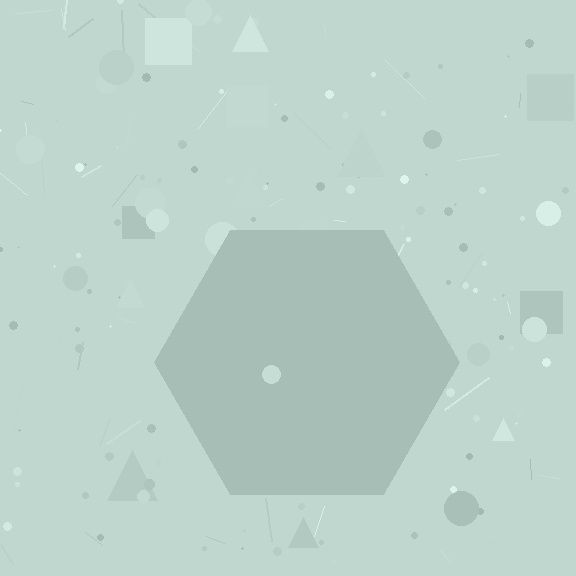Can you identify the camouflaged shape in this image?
The camouflaged shape is a hexagon.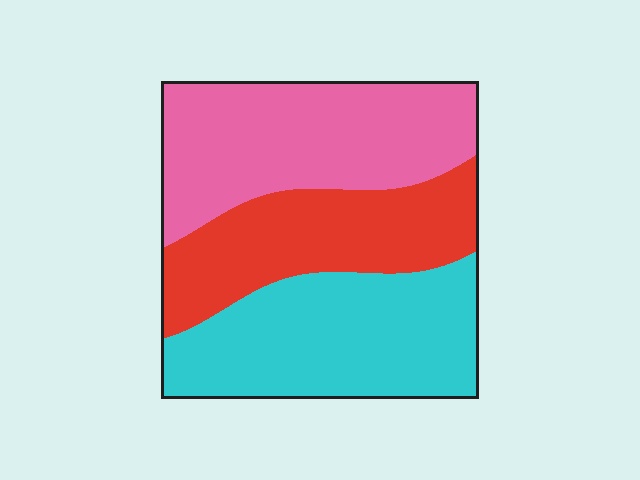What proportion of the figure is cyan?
Cyan takes up about three eighths (3/8) of the figure.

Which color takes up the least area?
Red, at roughly 30%.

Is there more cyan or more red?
Cyan.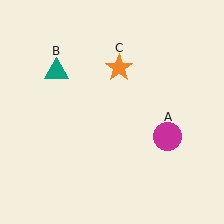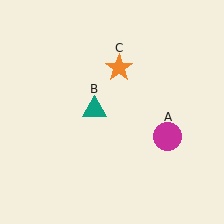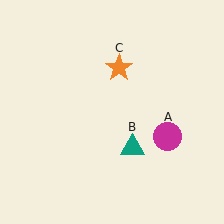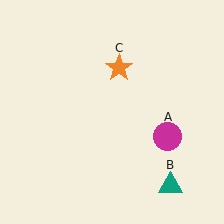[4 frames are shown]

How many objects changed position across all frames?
1 object changed position: teal triangle (object B).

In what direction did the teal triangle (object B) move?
The teal triangle (object B) moved down and to the right.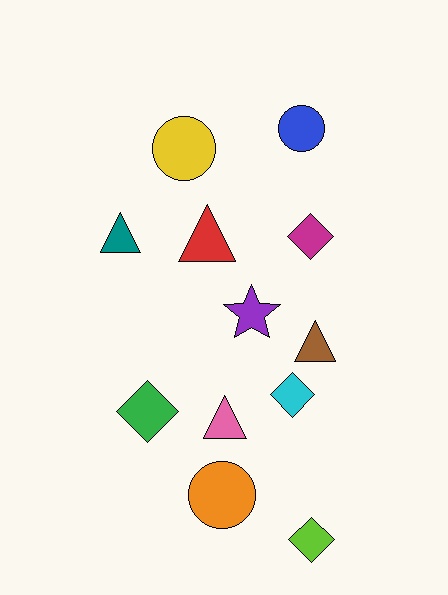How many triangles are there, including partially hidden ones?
There are 4 triangles.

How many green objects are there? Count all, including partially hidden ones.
There is 1 green object.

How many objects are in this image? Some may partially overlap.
There are 12 objects.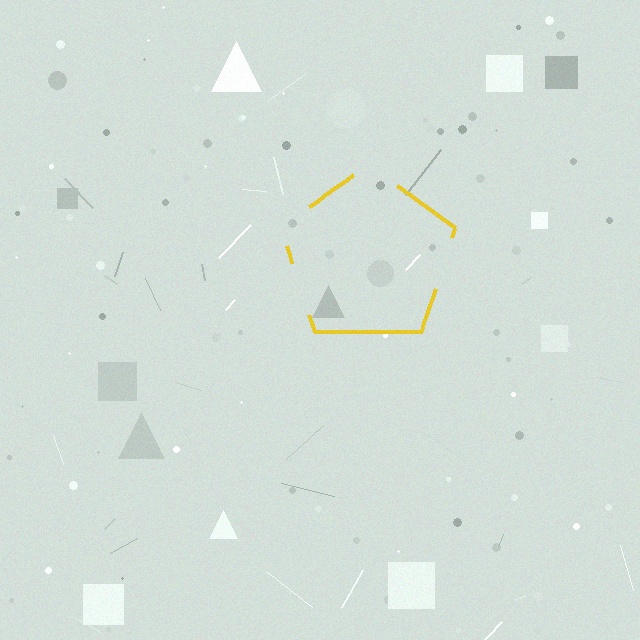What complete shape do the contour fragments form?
The contour fragments form a pentagon.